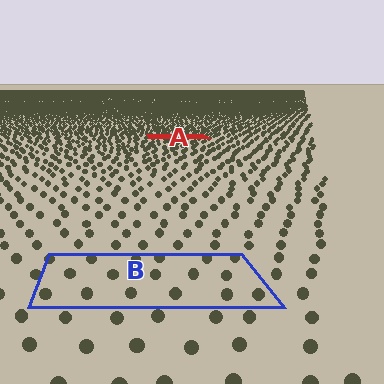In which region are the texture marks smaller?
The texture marks are smaller in region A, because it is farther away.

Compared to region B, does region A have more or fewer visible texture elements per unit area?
Region A has more texture elements per unit area — they are packed more densely because it is farther away.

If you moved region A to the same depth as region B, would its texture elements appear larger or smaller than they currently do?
They would appear larger. At a closer depth, the same texture elements are projected at a bigger on-screen size.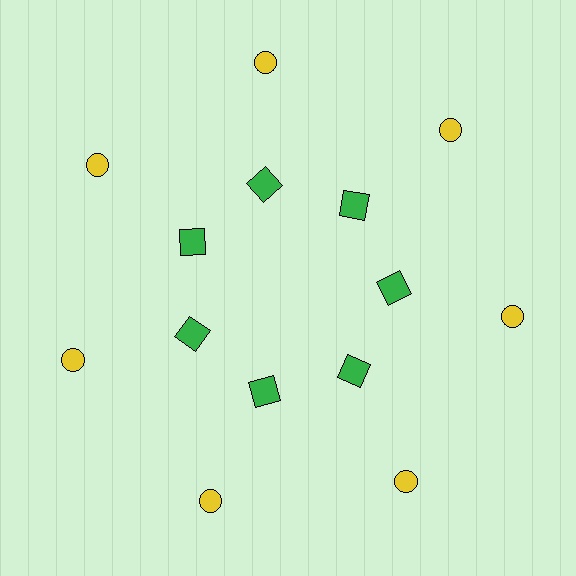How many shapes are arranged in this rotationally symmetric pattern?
There are 14 shapes, arranged in 7 groups of 2.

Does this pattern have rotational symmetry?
Yes, this pattern has 7-fold rotational symmetry. It looks the same after rotating 51 degrees around the center.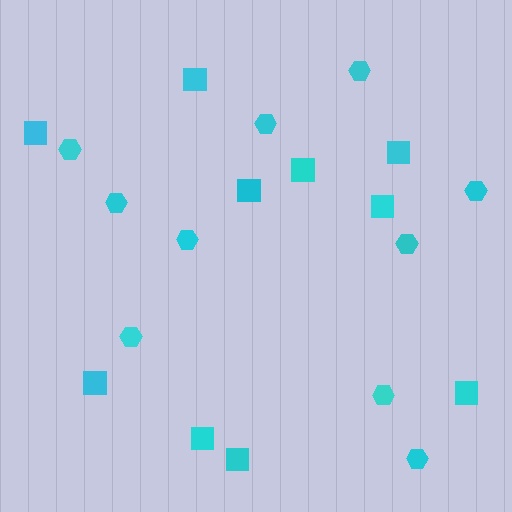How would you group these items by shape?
There are 2 groups: one group of hexagons (10) and one group of squares (10).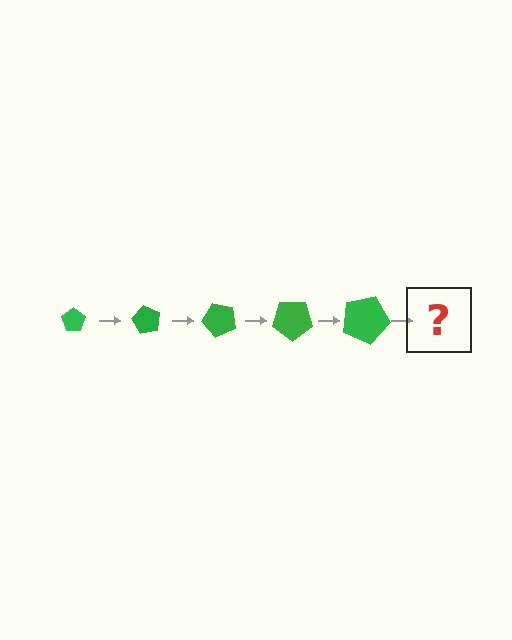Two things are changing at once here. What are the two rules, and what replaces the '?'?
The two rules are that the pentagon grows larger each step and it rotates 60 degrees each step. The '?' should be a pentagon, larger than the previous one and rotated 300 degrees from the start.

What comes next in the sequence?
The next element should be a pentagon, larger than the previous one and rotated 300 degrees from the start.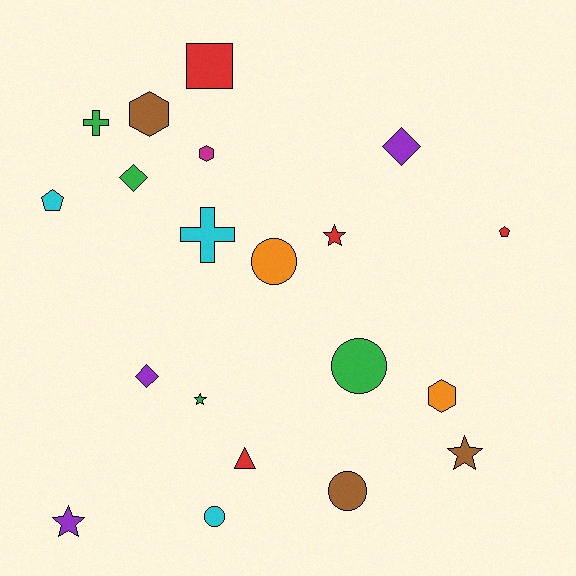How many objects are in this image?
There are 20 objects.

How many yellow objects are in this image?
There are no yellow objects.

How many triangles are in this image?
There is 1 triangle.